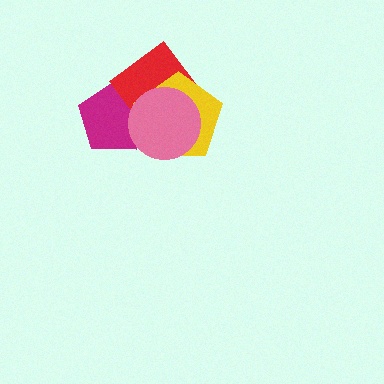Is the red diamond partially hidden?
Yes, it is partially covered by another shape.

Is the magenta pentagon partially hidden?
Yes, it is partially covered by another shape.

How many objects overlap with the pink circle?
3 objects overlap with the pink circle.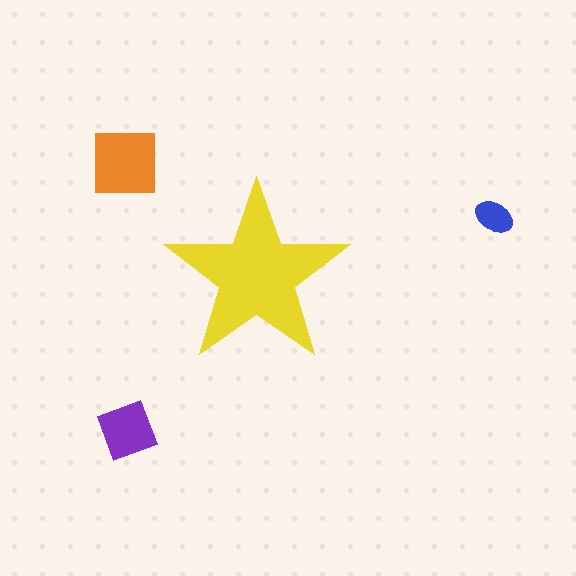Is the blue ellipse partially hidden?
No, the blue ellipse is fully visible.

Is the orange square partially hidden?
No, the orange square is fully visible.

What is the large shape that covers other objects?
A yellow star.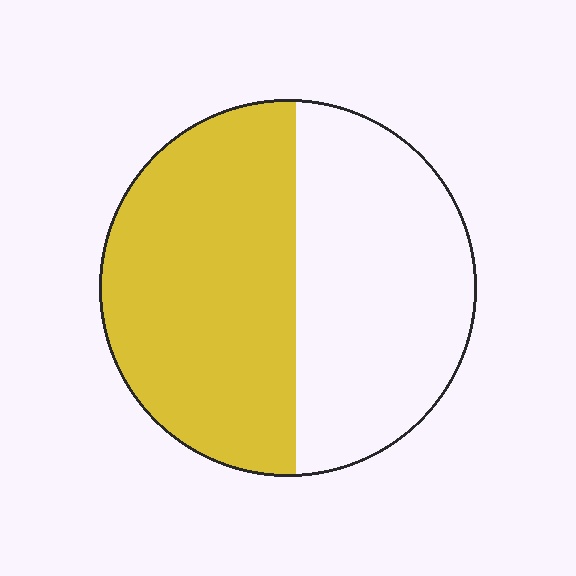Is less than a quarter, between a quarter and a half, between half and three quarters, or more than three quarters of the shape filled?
Between half and three quarters.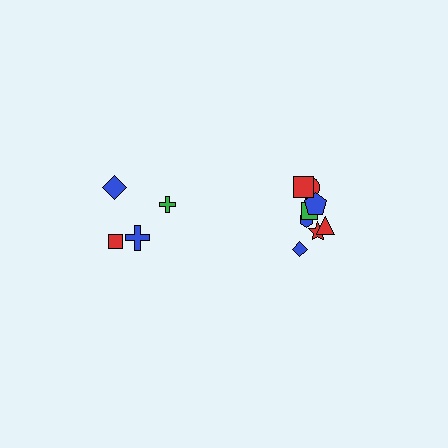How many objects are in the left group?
There are 4 objects.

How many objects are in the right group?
There are 8 objects.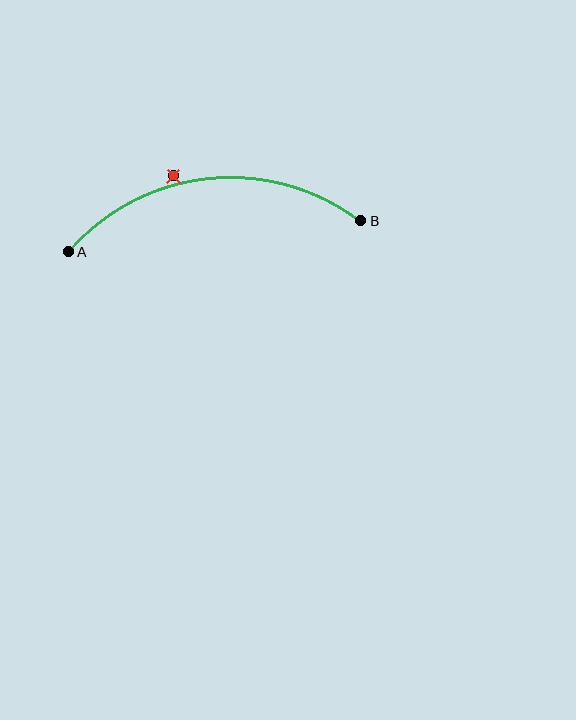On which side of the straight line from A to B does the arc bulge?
The arc bulges above the straight line connecting A and B.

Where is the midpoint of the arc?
The arc midpoint is the point on the curve farthest from the straight line joining A and B. It sits above that line.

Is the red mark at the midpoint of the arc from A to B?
No — the red mark does not lie on the arc at all. It sits slightly outside the curve.